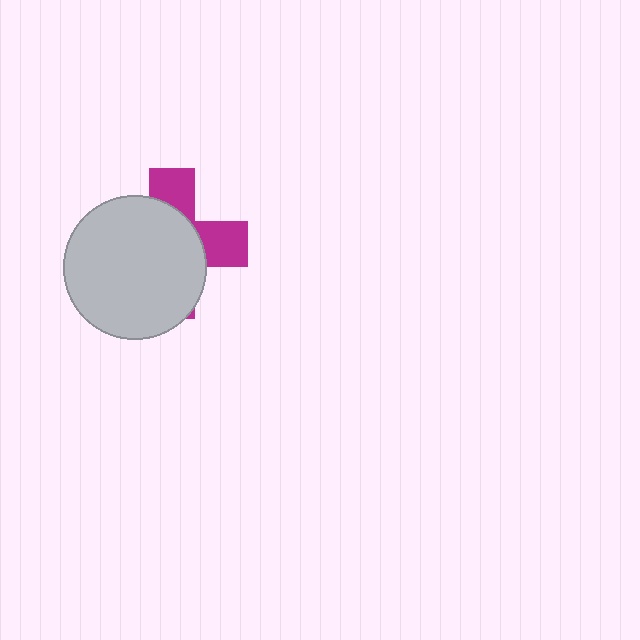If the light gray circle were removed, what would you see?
You would see the complete magenta cross.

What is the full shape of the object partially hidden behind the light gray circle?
The partially hidden object is a magenta cross.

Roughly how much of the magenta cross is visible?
A small part of it is visible (roughly 34%).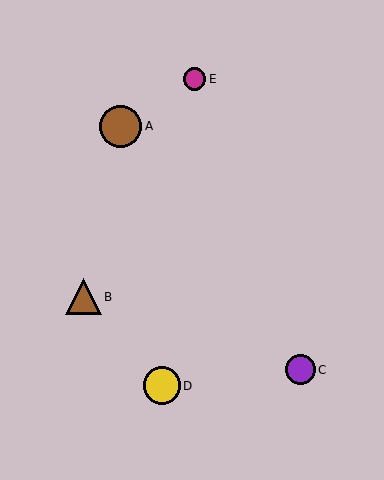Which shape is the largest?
The brown circle (labeled A) is the largest.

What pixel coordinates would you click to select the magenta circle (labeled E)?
Click at (195, 79) to select the magenta circle E.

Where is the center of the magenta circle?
The center of the magenta circle is at (195, 79).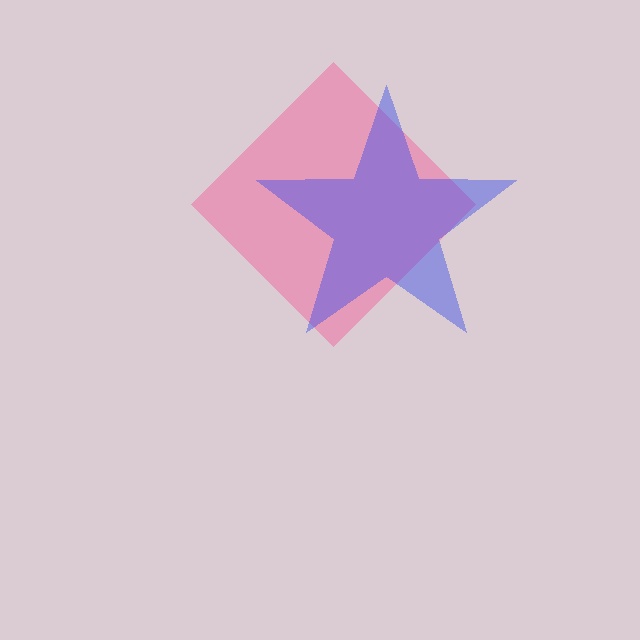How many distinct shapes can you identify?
There are 2 distinct shapes: a pink diamond, a blue star.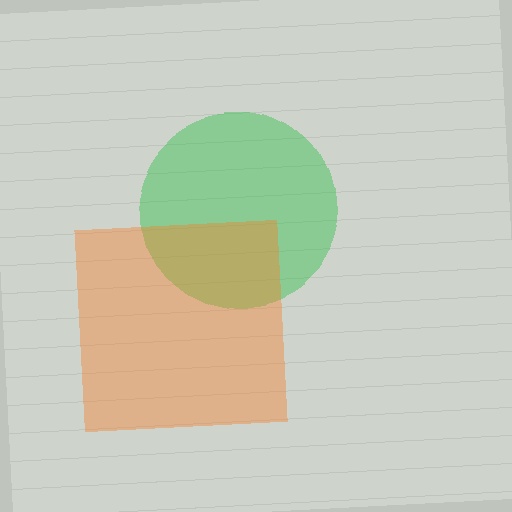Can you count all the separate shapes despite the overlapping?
Yes, there are 2 separate shapes.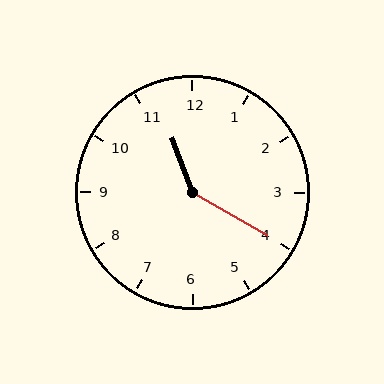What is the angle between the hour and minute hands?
Approximately 140 degrees.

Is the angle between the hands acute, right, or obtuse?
It is obtuse.